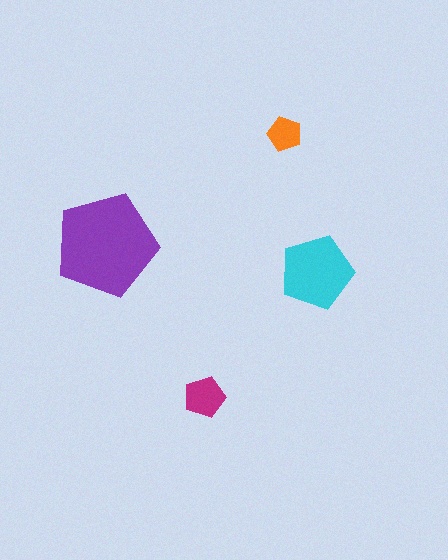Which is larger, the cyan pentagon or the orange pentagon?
The cyan one.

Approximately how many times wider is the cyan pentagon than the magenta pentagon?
About 2 times wider.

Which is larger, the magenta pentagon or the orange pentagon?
The magenta one.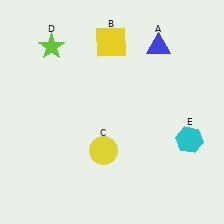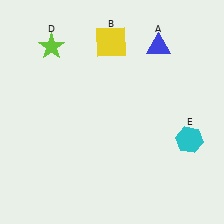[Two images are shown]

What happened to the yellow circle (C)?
The yellow circle (C) was removed in Image 2. It was in the bottom-left area of Image 1.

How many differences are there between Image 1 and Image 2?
There is 1 difference between the two images.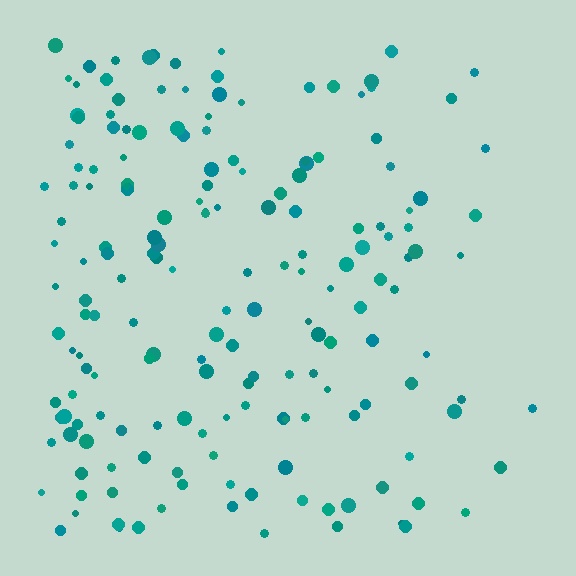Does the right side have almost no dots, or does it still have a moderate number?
Still a moderate number, just noticeably fewer than the left.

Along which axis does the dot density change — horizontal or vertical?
Horizontal.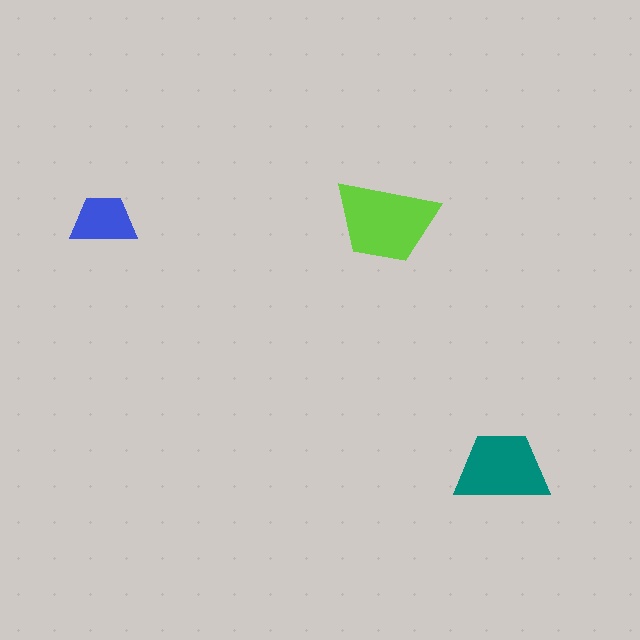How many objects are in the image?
There are 3 objects in the image.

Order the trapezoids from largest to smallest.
the lime one, the teal one, the blue one.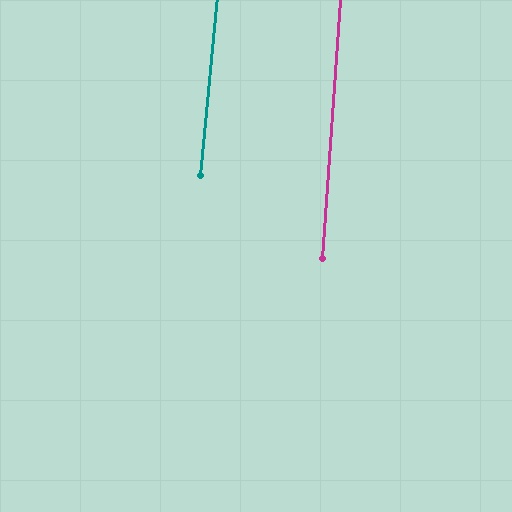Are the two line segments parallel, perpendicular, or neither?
Parallel — their directions differ by only 1.3°.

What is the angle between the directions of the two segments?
Approximately 1 degree.